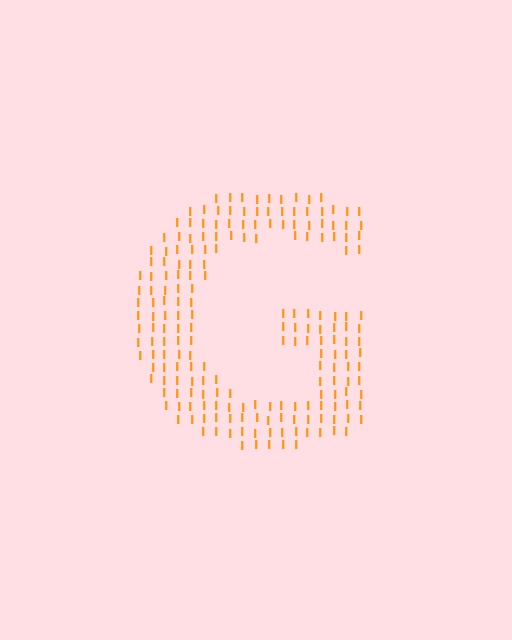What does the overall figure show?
The overall figure shows the letter G.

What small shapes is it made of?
It is made of small letter I's.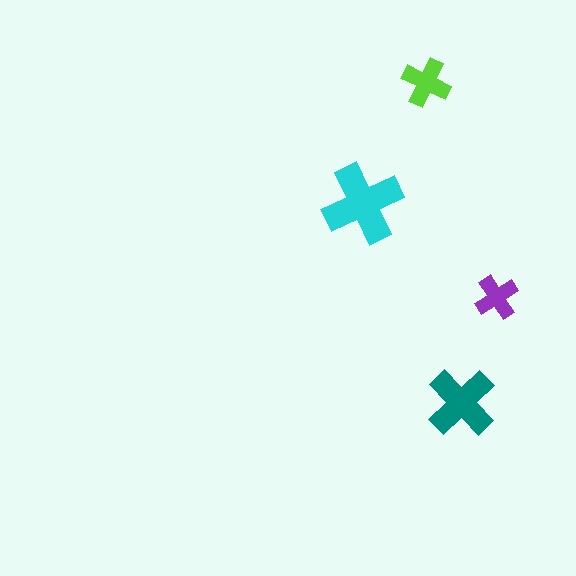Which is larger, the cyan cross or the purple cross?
The cyan one.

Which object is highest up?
The lime cross is topmost.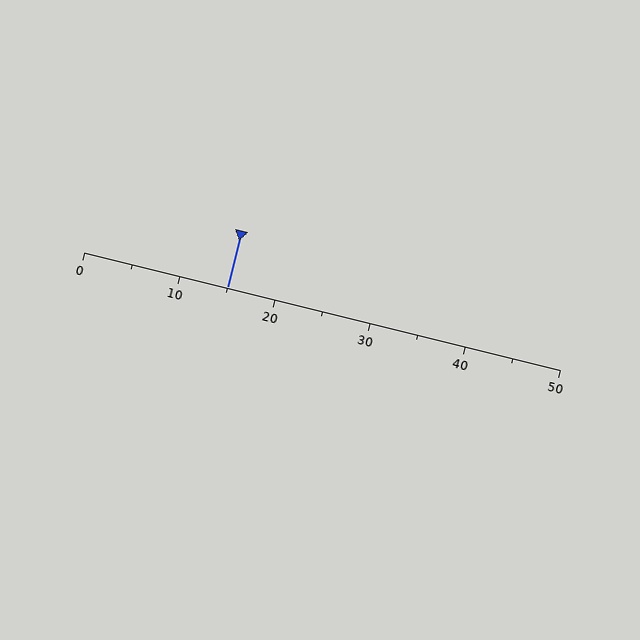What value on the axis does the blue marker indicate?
The marker indicates approximately 15.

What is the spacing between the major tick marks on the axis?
The major ticks are spaced 10 apart.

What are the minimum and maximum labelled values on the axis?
The axis runs from 0 to 50.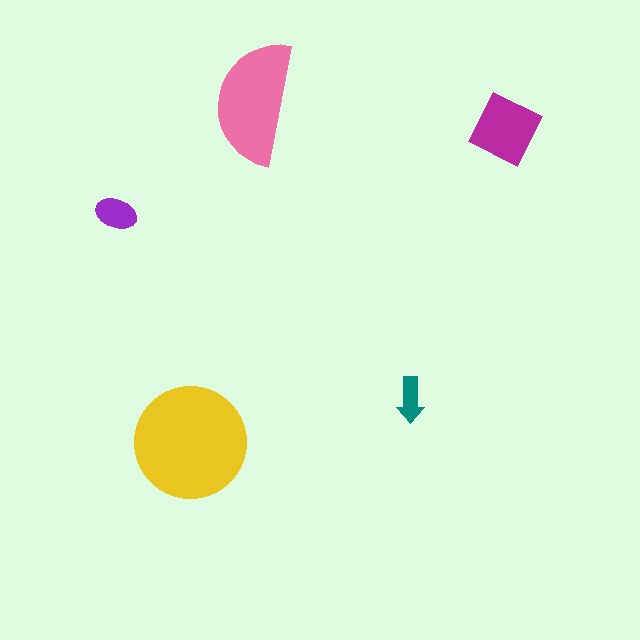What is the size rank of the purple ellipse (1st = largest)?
4th.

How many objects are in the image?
There are 5 objects in the image.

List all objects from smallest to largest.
The teal arrow, the purple ellipse, the magenta square, the pink semicircle, the yellow circle.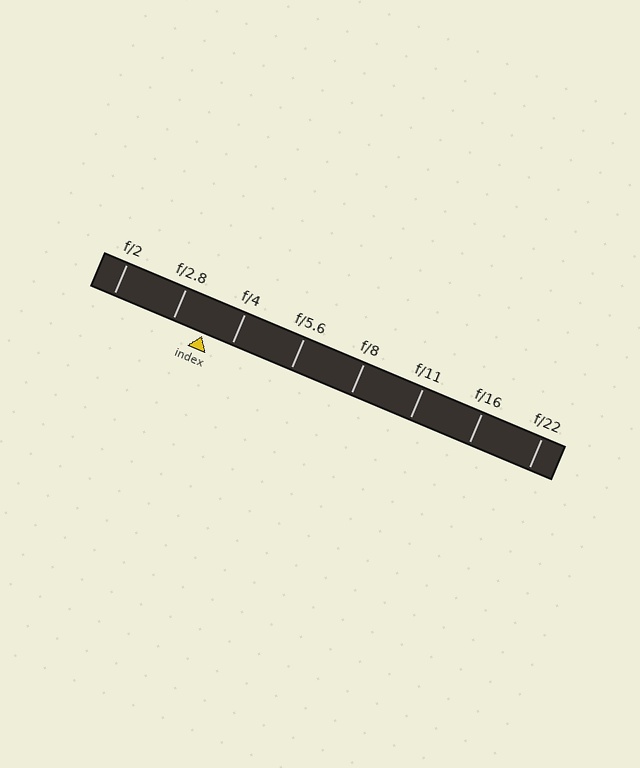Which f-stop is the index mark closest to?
The index mark is closest to f/4.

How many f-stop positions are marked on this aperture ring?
There are 8 f-stop positions marked.